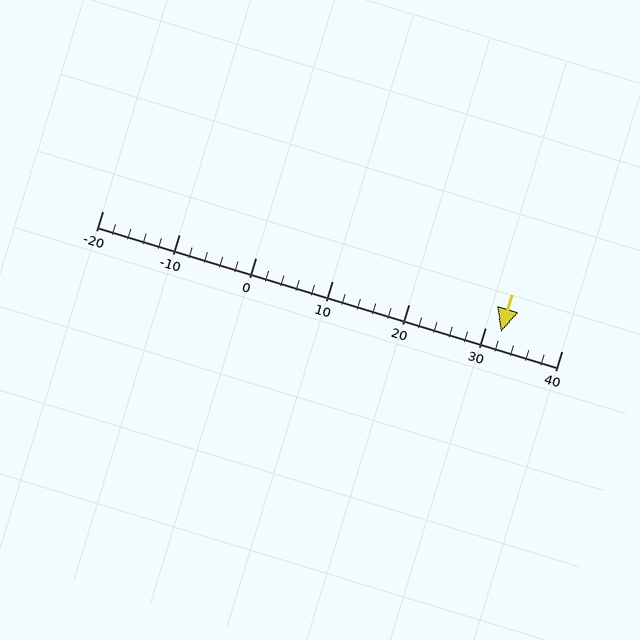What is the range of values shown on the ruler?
The ruler shows values from -20 to 40.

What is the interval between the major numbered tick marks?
The major tick marks are spaced 10 units apart.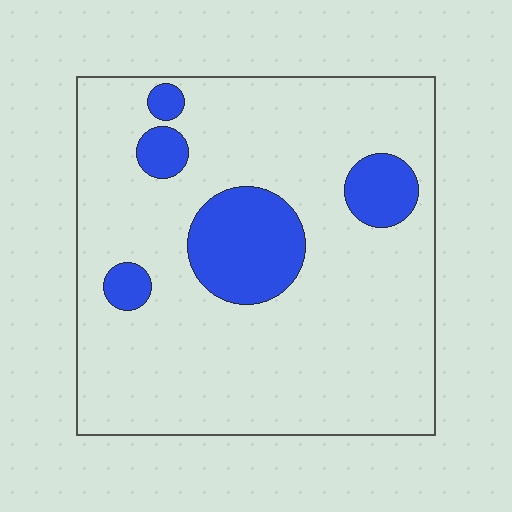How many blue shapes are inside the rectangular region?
5.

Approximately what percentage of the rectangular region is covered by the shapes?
Approximately 15%.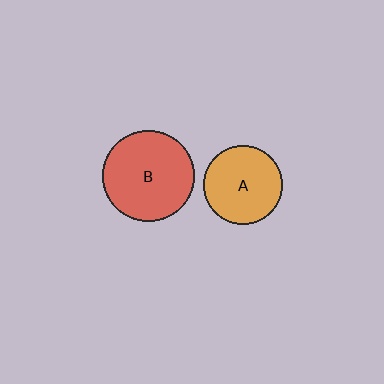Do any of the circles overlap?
No, none of the circles overlap.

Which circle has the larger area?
Circle B (red).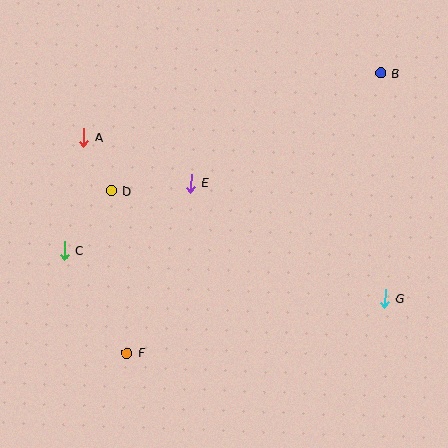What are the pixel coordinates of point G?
Point G is at (384, 298).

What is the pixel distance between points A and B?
The distance between A and B is 304 pixels.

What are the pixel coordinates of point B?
Point B is at (381, 73).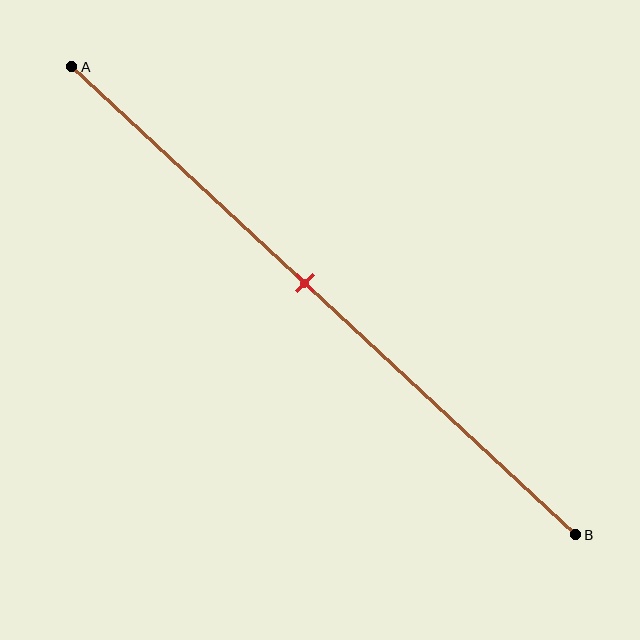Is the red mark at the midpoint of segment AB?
No, the mark is at about 45% from A, not at the 50% midpoint.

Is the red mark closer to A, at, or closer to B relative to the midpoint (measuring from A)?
The red mark is closer to point A than the midpoint of segment AB.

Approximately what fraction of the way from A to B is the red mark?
The red mark is approximately 45% of the way from A to B.